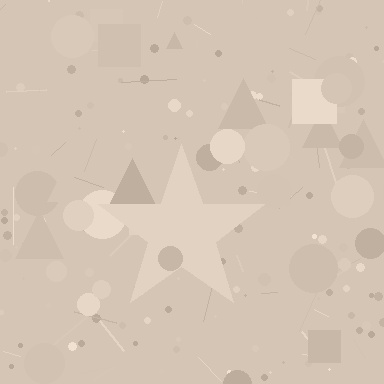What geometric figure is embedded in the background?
A star is embedded in the background.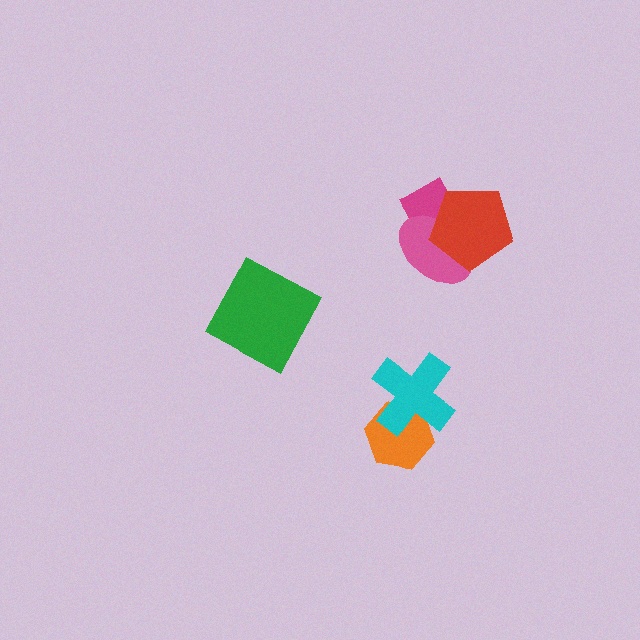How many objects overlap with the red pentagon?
2 objects overlap with the red pentagon.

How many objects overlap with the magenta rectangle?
2 objects overlap with the magenta rectangle.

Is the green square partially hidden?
No, no other shape covers it.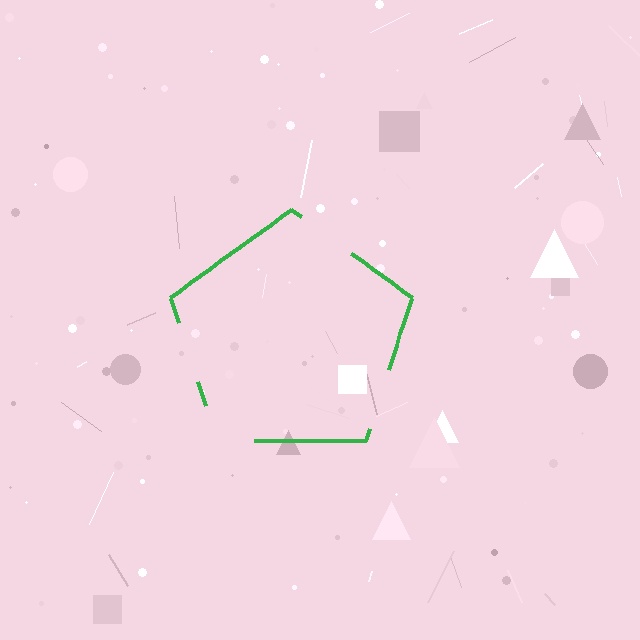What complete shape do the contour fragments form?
The contour fragments form a pentagon.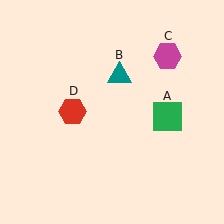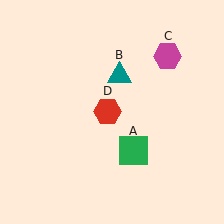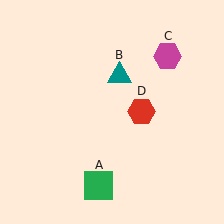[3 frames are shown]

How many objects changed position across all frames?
2 objects changed position: green square (object A), red hexagon (object D).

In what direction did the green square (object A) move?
The green square (object A) moved down and to the left.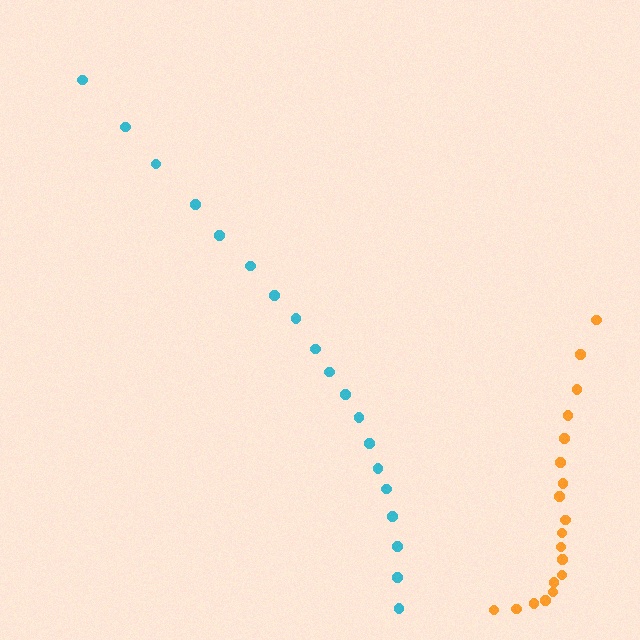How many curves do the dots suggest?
There are 2 distinct paths.